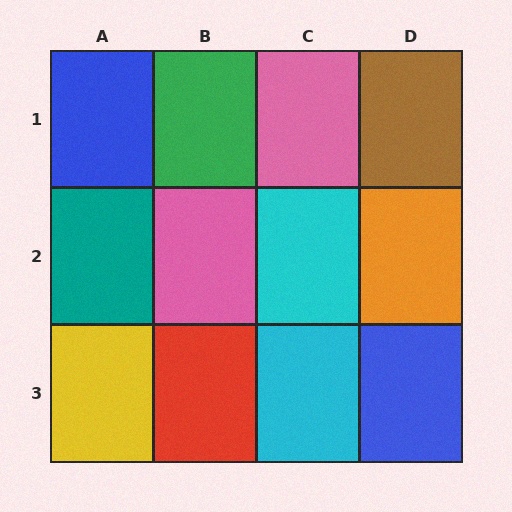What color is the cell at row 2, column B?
Pink.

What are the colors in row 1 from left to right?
Blue, green, pink, brown.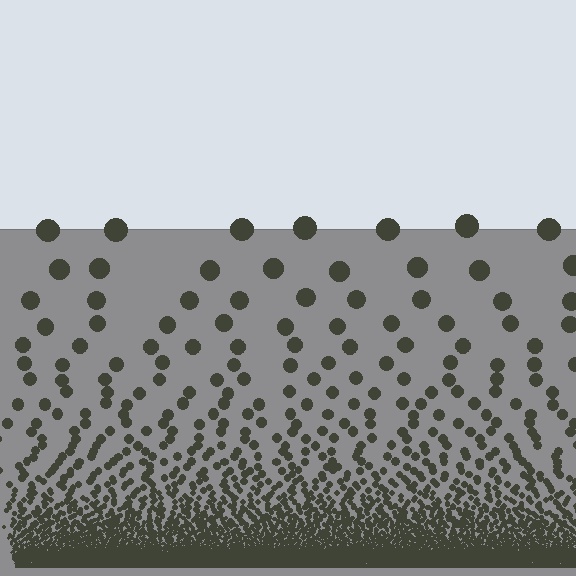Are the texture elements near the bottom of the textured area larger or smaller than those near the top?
Smaller. The gradient is inverted — elements near the bottom are smaller and denser.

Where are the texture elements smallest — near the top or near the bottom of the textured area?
Near the bottom.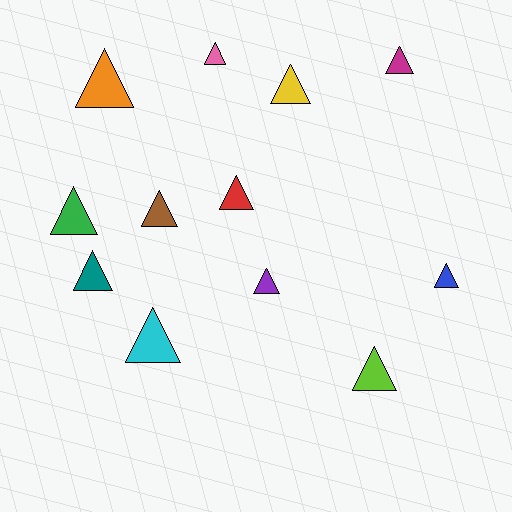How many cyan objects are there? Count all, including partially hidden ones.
There is 1 cyan object.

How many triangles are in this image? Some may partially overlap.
There are 12 triangles.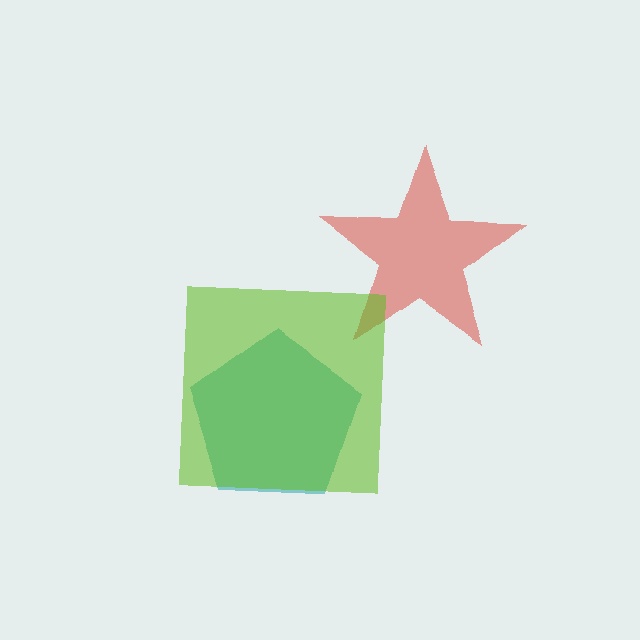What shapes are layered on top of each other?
The layered shapes are: a red star, a teal pentagon, a lime square.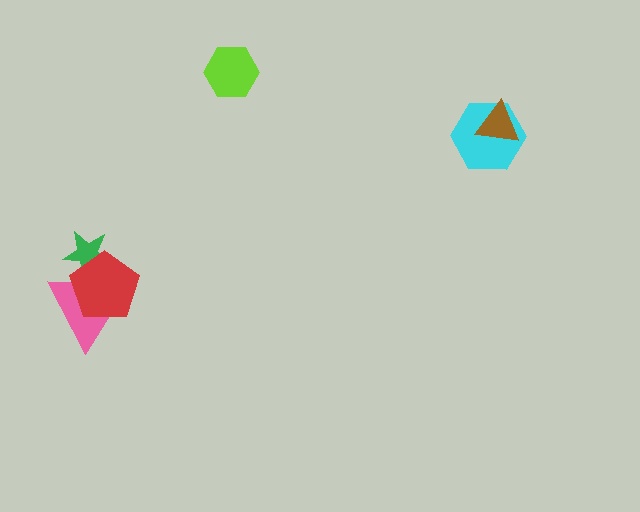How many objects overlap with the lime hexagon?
0 objects overlap with the lime hexagon.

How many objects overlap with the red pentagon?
2 objects overlap with the red pentagon.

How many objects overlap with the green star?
2 objects overlap with the green star.